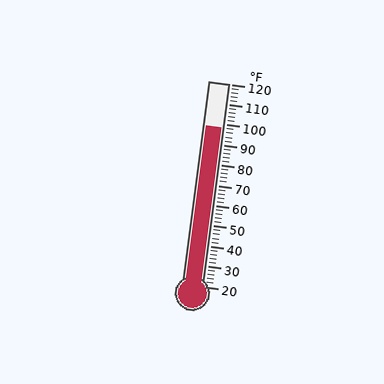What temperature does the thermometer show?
The thermometer shows approximately 98°F.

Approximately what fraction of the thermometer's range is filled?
The thermometer is filled to approximately 80% of its range.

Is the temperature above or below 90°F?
The temperature is above 90°F.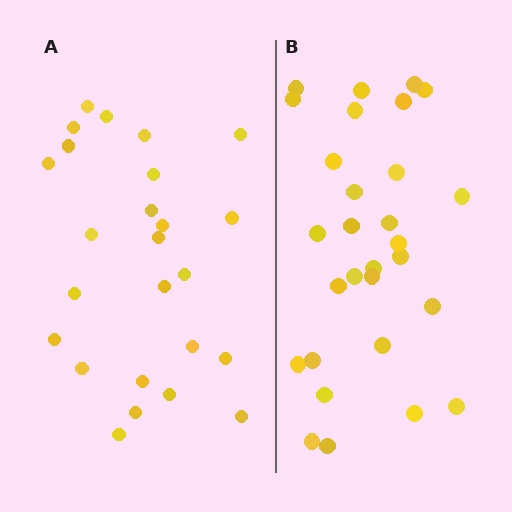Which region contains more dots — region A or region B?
Region B (the right region) has more dots.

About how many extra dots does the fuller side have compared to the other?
Region B has about 4 more dots than region A.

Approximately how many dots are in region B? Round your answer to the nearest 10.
About 30 dots. (The exact count is 29, which rounds to 30.)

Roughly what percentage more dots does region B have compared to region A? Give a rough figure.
About 15% more.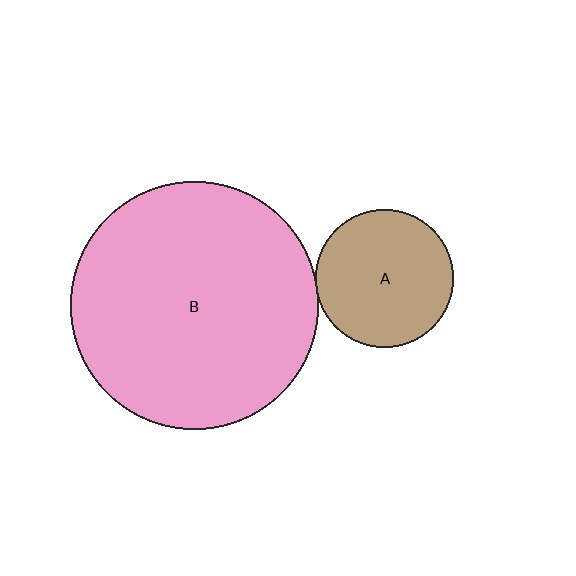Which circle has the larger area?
Circle B (pink).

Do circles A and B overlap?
Yes.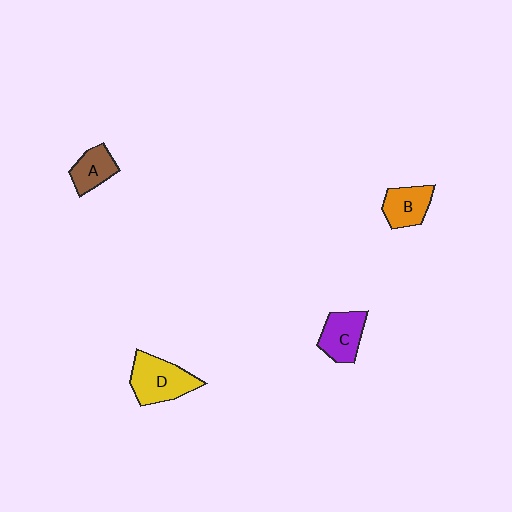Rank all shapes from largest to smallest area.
From largest to smallest: D (yellow), C (purple), B (orange), A (brown).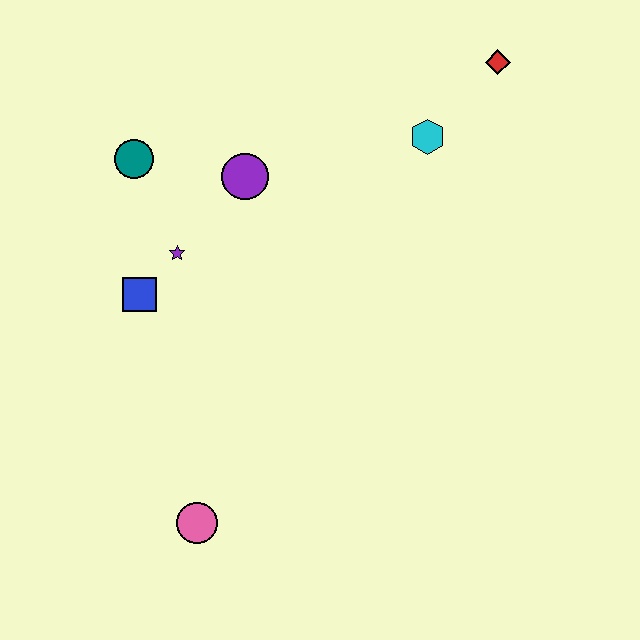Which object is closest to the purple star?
The blue square is closest to the purple star.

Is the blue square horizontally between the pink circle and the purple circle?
No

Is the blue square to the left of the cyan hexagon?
Yes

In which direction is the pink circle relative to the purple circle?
The pink circle is below the purple circle.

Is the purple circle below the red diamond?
Yes